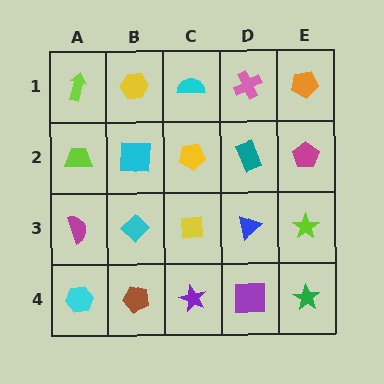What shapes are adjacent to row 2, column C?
A cyan semicircle (row 1, column C), a yellow square (row 3, column C), a cyan square (row 2, column B), a teal rectangle (row 2, column D).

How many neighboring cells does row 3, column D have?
4.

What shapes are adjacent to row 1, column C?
A yellow pentagon (row 2, column C), a yellow hexagon (row 1, column B), a pink cross (row 1, column D).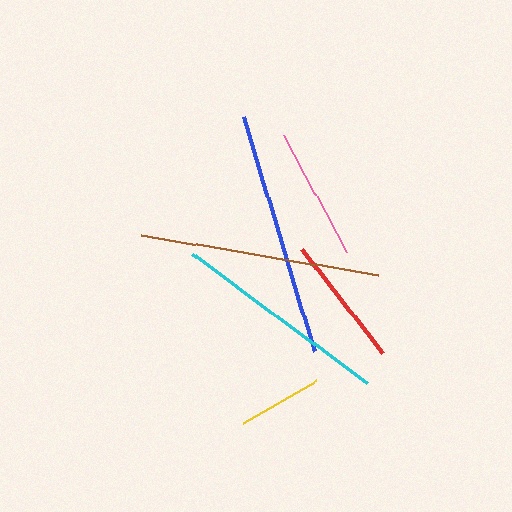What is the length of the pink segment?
The pink segment is approximately 133 pixels long.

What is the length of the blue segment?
The blue segment is approximately 245 pixels long.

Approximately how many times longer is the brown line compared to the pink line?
The brown line is approximately 1.8 times the length of the pink line.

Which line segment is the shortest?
The yellow line is the shortest at approximately 85 pixels.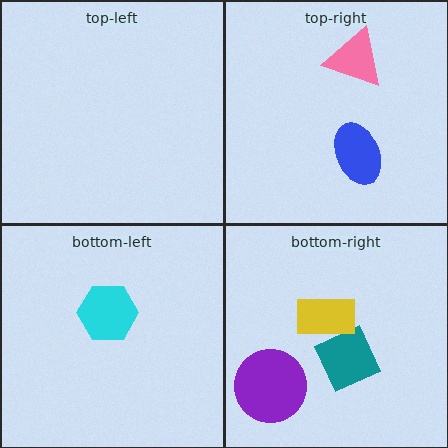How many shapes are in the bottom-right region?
3.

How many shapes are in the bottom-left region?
1.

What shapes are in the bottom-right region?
The teal diamond, the yellow rectangle, the purple circle.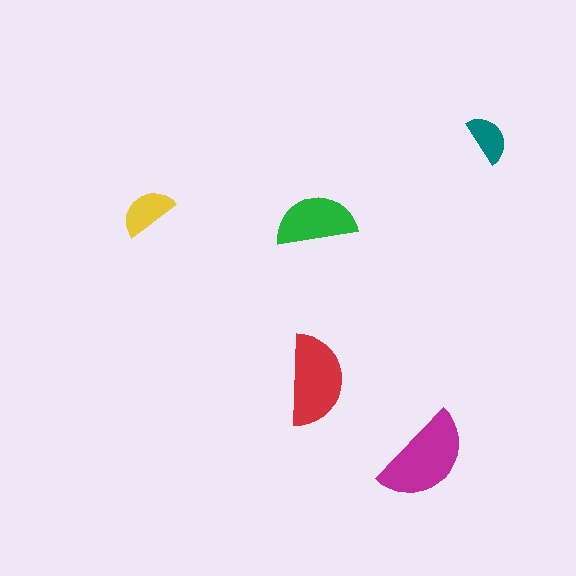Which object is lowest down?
The magenta semicircle is bottommost.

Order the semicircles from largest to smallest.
the magenta one, the red one, the green one, the yellow one, the teal one.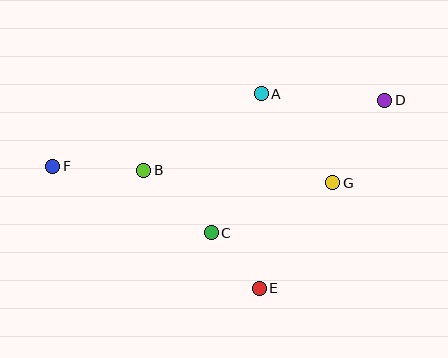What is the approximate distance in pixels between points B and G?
The distance between B and G is approximately 190 pixels.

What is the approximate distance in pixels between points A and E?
The distance between A and E is approximately 194 pixels.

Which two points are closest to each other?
Points C and E are closest to each other.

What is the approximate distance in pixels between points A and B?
The distance between A and B is approximately 140 pixels.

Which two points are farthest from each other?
Points D and F are farthest from each other.